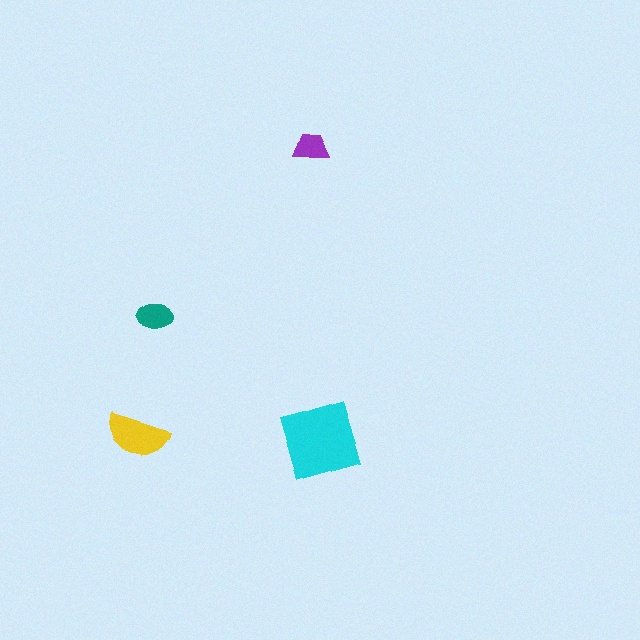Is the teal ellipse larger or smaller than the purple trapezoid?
Larger.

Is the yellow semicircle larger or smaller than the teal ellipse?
Larger.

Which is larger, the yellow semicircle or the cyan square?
The cyan square.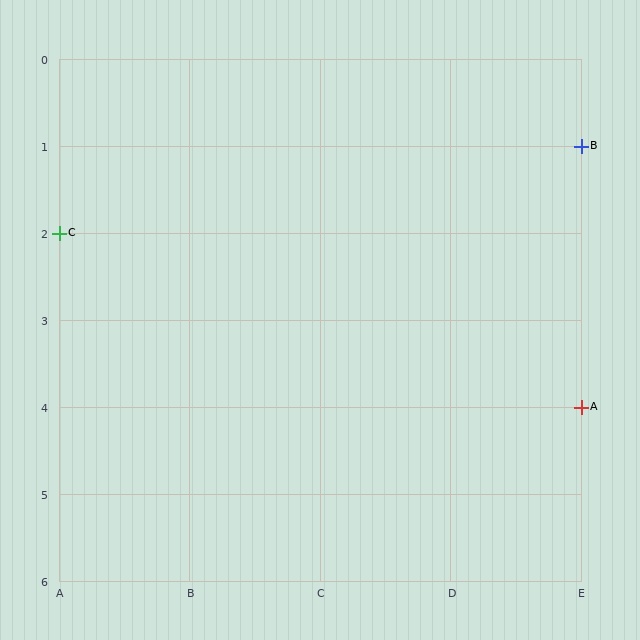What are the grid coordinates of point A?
Point A is at grid coordinates (E, 4).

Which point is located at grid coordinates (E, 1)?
Point B is at (E, 1).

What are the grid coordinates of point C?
Point C is at grid coordinates (A, 2).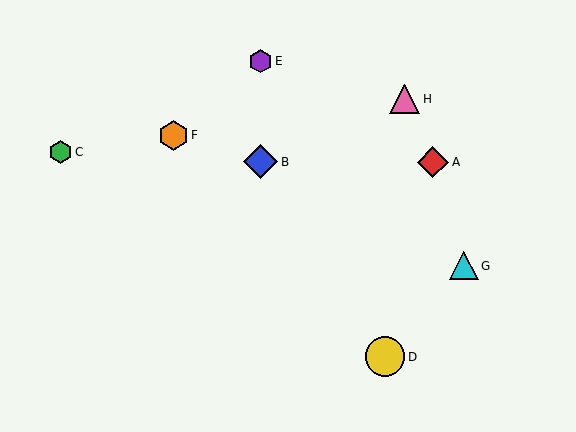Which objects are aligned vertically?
Objects B, E are aligned vertically.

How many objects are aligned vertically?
2 objects (B, E) are aligned vertically.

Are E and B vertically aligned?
Yes, both are at x≈261.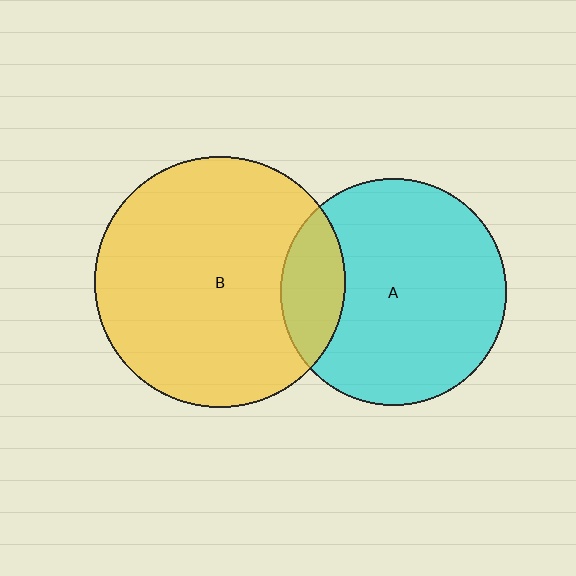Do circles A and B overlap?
Yes.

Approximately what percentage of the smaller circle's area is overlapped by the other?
Approximately 20%.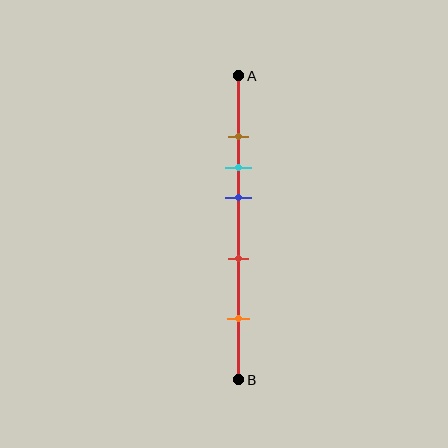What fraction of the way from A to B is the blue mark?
The blue mark is approximately 40% (0.4) of the way from A to B.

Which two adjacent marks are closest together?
The brown and cyan marks are the closest adjacent pair.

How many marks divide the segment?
There are 5 marks dividing the segment.